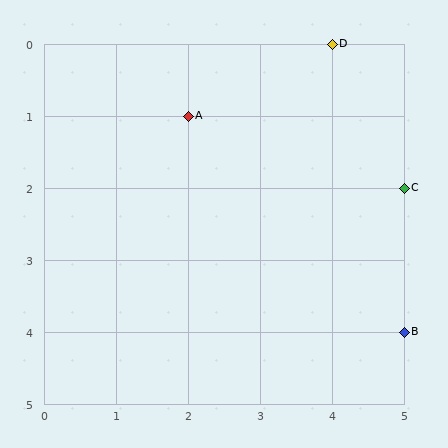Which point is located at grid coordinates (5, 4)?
Point B is at (5, 4).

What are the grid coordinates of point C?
Point C is at grid coordinates (5, 2).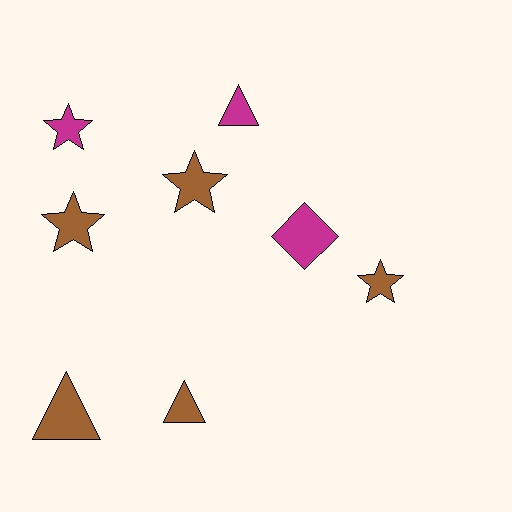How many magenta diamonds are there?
There is 1 magenta diamond.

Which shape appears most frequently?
Star, with 4 objects.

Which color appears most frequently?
Brown, with 5 objects.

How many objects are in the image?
There are 8 objects.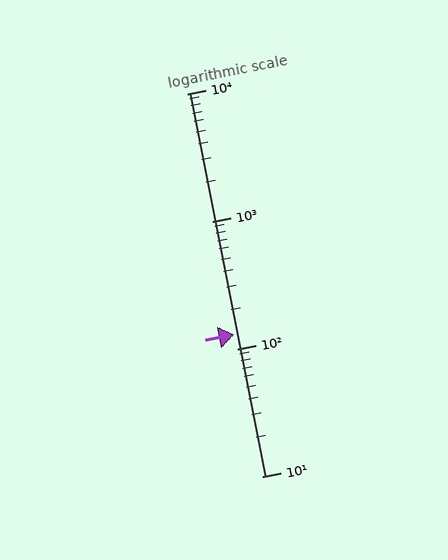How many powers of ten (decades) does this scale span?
The scale spans 3 decades, from 10 to 10000.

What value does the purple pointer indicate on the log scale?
The pointer indicates approximately 130.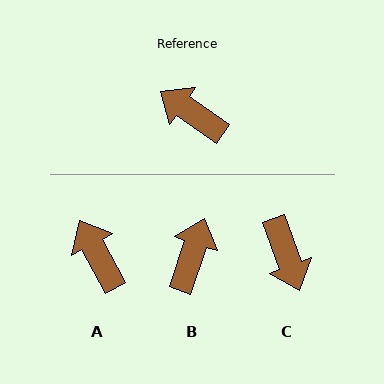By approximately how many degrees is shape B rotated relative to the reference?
Approximately 74 degrees clockwise.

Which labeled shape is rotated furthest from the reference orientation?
C, about 145 degrees away.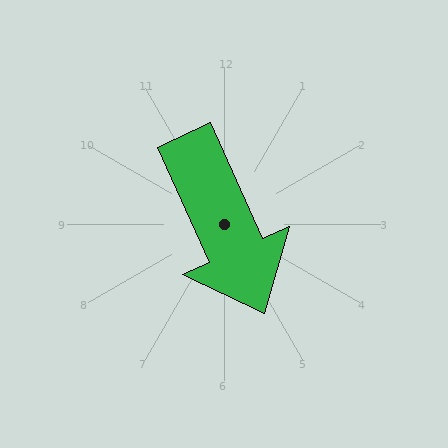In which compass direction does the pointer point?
Southeast.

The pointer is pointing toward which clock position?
Roughly 5 o'clock.